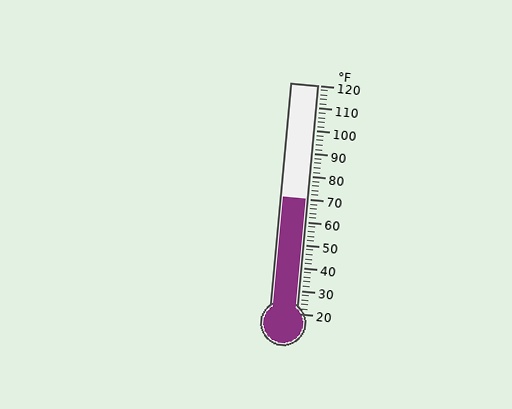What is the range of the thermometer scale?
The thermometer scale ranges from 20°F to 120°F.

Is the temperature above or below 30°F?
The temperature is above 30°F.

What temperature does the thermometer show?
The thermometer shows approximately 70°F.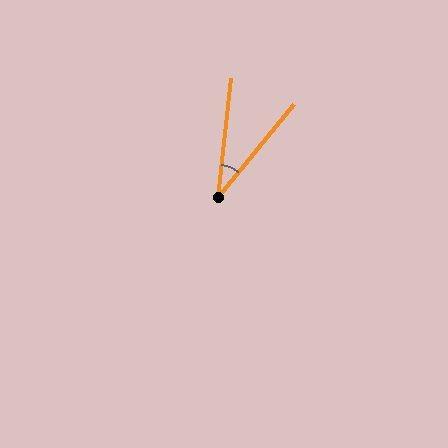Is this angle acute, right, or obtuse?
It is acute.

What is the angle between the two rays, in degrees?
Approximately 33 degrees.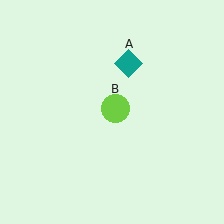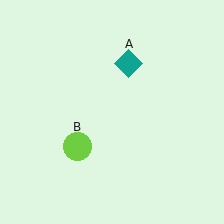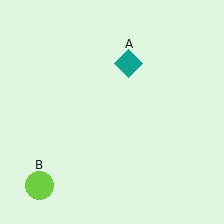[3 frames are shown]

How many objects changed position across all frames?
1 object changed position: lime circle (object B).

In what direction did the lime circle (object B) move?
The lime circle (object B) moved down and to the left.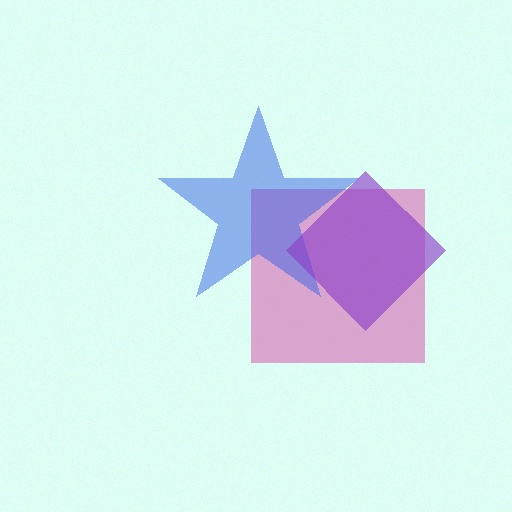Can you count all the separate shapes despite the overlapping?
Yes, there are 3 separate shapes.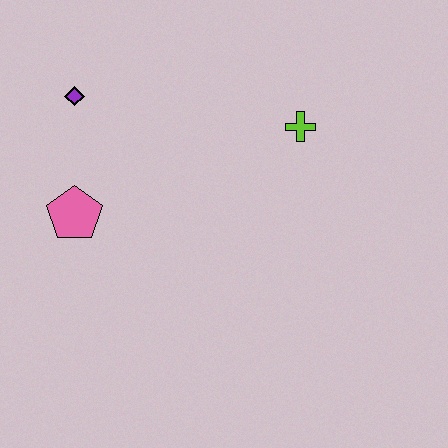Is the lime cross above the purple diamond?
No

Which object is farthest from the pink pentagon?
The lime cross is farthest from the pink pentagon.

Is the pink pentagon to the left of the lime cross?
Yes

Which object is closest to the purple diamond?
The pink pentagon is closest to the purple diamond.